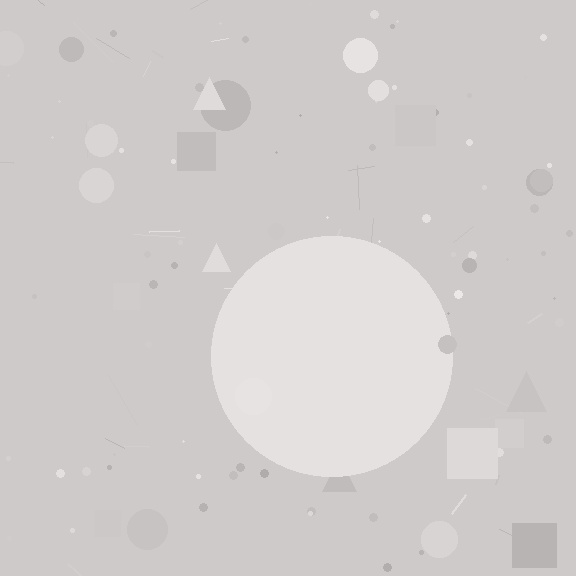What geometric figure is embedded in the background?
A circle is embedded in the background.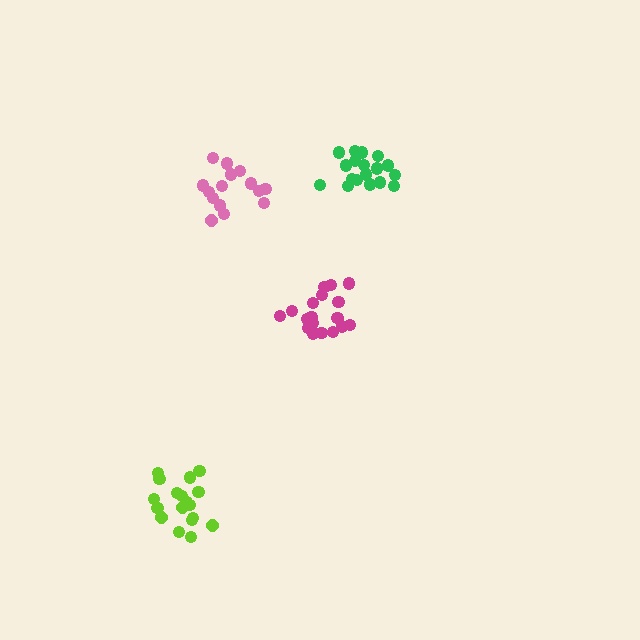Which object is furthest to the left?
The lime cluster is leftmost.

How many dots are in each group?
Group 1: 18 dots, Group 2: 18 dots, Group 3: 15 dots, Group 4: 18 dots (69 total).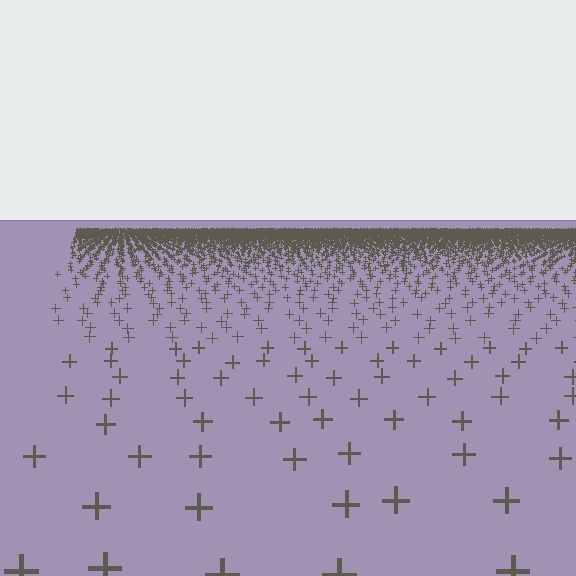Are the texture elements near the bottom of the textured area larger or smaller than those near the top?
Larger. Near the bottom, elements are closer to the viewer and appear at a bigger on-screen size.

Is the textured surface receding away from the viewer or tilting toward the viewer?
The surface is receding away from the viewer. Texture elements get smaller and denser toward the top.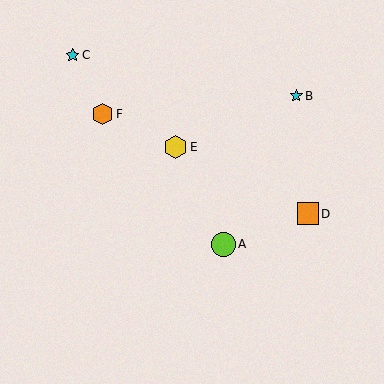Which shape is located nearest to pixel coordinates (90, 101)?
The orange hexagon (labeled F) at (102, 114) is nearest to that location.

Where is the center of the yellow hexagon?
The center of the yellow hexagon is at (175, 147).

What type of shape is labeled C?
Shape C is a cyan star.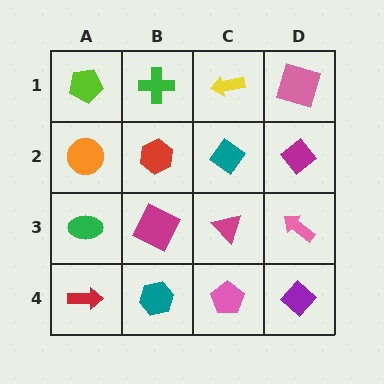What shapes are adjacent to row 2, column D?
A pink square (row 1, column D), a pink arrow (row 3, column D), a teal diamond (row 2, column C).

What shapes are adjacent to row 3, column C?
A teal diamond (row 2, column C), a pink pentagon (row 4, column C), a magenta square (row 3, column B), a pink arrow (row 3, column D).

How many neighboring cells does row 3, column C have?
4.